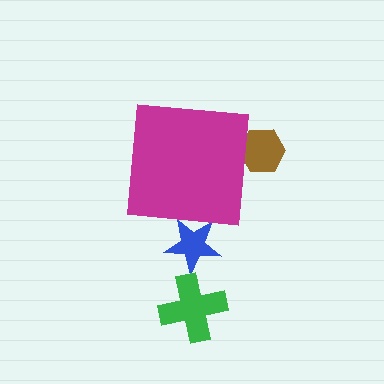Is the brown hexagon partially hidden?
Yes, the brown hexagon is partially hidden behind the magenta square.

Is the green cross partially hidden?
No, the green cross is fully visible.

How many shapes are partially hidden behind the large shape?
2 shapes are partially hidden.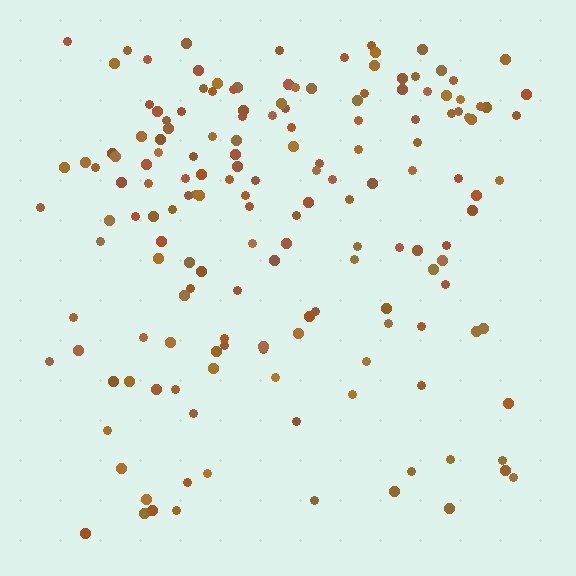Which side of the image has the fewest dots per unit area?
The bottom.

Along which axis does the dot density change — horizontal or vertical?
Vertical.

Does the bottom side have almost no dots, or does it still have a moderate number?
Still a moderate number, just noticeably fewer than the top.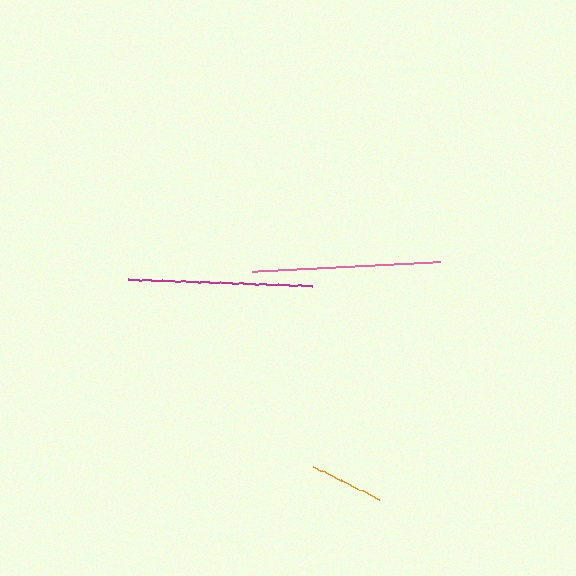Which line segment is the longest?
The pink line is the longest at approximately 187 pixels.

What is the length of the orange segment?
The orange segment is approximately 74 pixels long.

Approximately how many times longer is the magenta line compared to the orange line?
The magenta line is approximately 2.5 times the length of the orange line.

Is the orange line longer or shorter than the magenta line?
The magenta line is longer than the orange line.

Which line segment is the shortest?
The orange line is the shortest at approximately 74 pixels.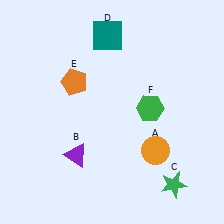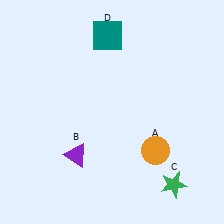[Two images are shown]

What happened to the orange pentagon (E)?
The orange pentagon (E) was removed in Image 2. It was in the top-left area of Image 1.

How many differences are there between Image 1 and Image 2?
There are 2 differences between the two images.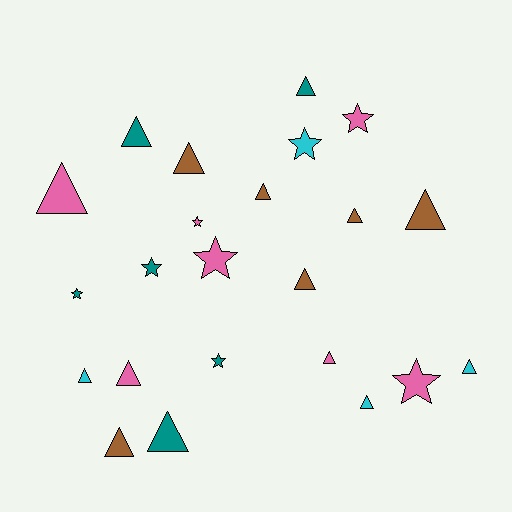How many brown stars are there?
There are no brown stars.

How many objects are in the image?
There are 23 objects.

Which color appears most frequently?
Pink, with 7 objects.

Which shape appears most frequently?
Triangle, with 15 objects.